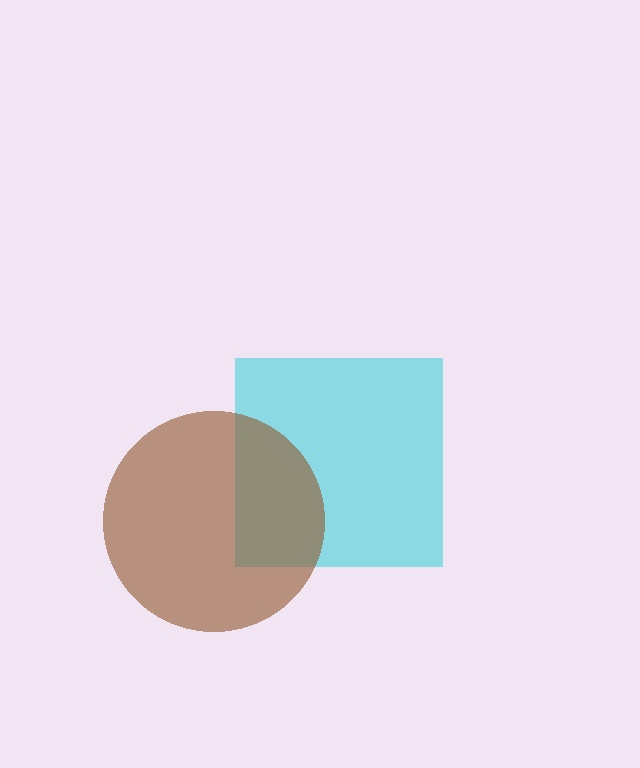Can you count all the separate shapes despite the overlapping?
Yes, there are 2 separate shapes.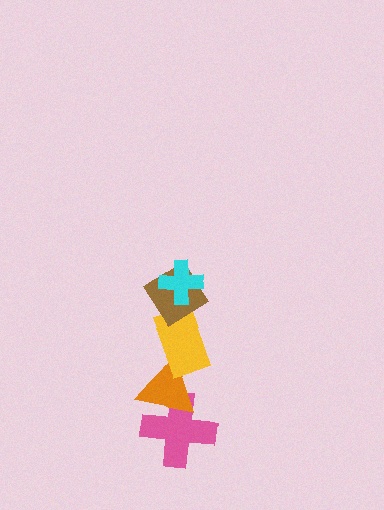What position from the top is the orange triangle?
The orange triangle is 4th from the top.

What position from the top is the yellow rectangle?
The yellow rectangle is 3rd from the top.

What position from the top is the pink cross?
The pink cross is 5th from the top.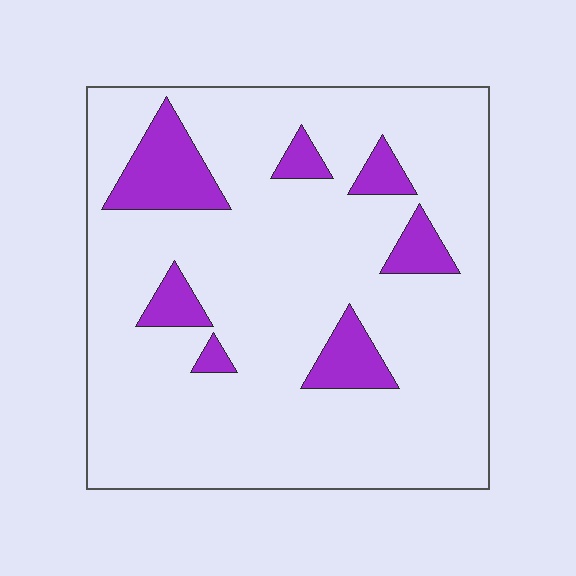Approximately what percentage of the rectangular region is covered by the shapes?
Approximately 15%.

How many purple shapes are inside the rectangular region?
7.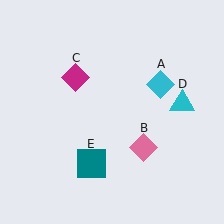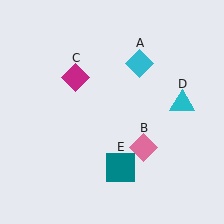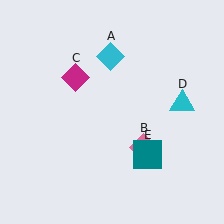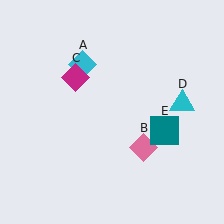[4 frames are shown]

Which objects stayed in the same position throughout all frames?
Pink diamond (object B) and magenta diamond (object C) and cyan triangle (object D) remained stationary.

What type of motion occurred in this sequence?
The cyan diamond (object A), teal square (object E) rotated counterclockwise around the center of the scene.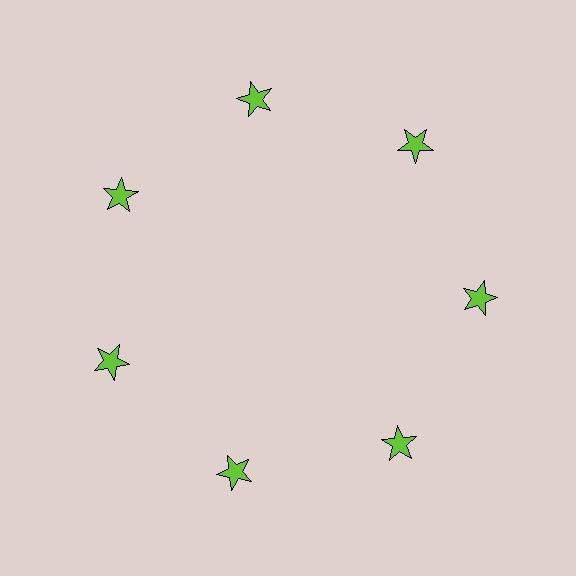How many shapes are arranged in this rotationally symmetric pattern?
There are 7 shapes, arranged in 7 groups of 1.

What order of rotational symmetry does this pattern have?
This pattern has 7-fold rotational symmetry.